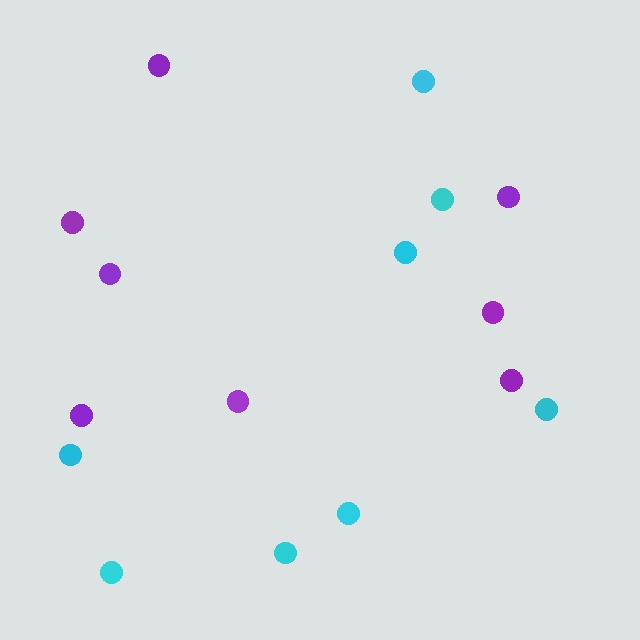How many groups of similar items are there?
There are 2 groups: one group of purple circles (8) and one group of cyan circles (8).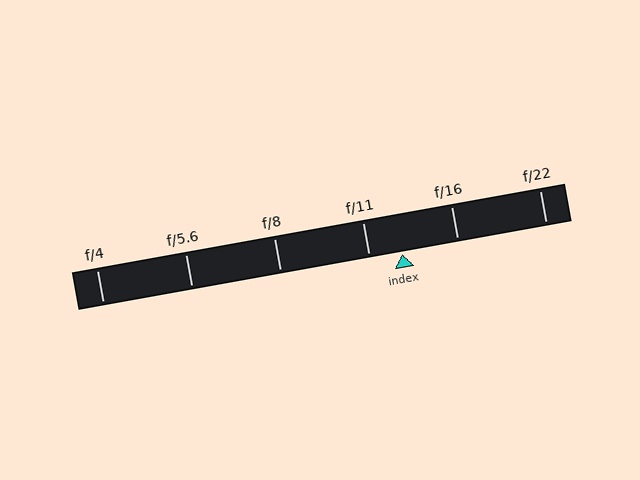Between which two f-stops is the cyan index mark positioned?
The index mark is between f/11 and f/16.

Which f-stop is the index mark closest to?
The index mark is closest to f/11.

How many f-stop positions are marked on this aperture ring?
There are 6 f-stop positions marked.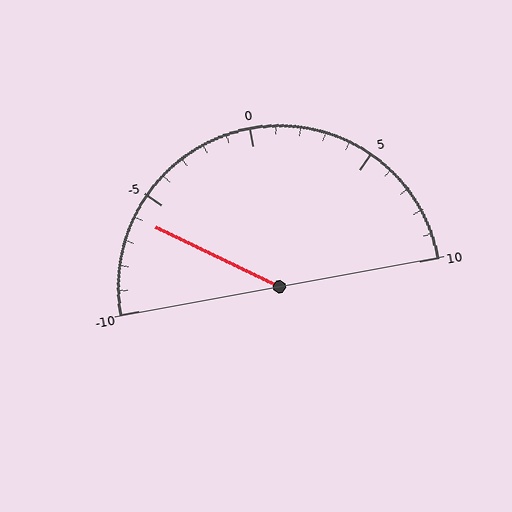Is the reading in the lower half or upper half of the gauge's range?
The reading is in the lower half of the range (-10 to 10).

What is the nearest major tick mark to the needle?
The nearest major tick mark is -5.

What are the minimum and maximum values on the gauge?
The gauge ranges from -10 to 10.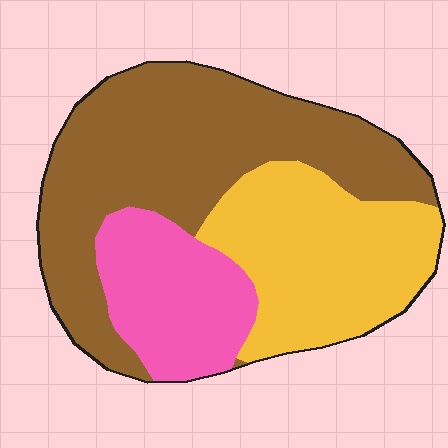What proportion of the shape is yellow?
Yellow covers 31% of the shape.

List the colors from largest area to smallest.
From largest to smallest: brown, yellow, pink.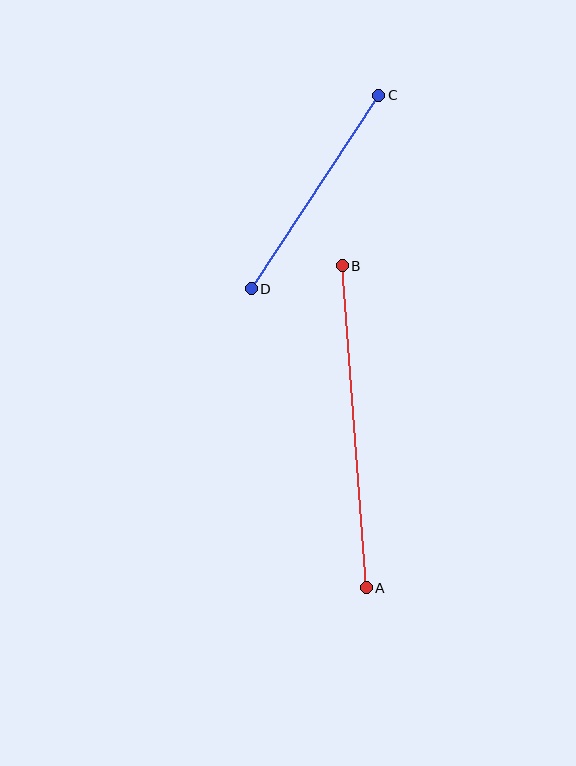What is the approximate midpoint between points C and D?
The midpoint is at approximately (315, 192) pixels.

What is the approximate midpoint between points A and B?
The midpoint is at approximately (354, 427) pixels.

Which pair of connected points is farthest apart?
Points A and B are farthest apart.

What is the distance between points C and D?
The distance is approximately 232 pixels.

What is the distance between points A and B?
The distance is approximately 323 pixels.